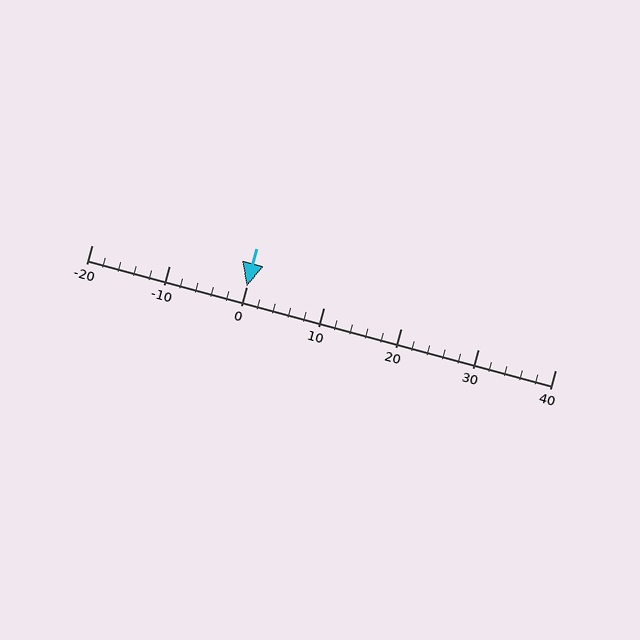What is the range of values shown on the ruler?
The ruler shows values from -20 to 40.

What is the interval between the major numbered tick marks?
The major tick marks are spaced 10 units apart.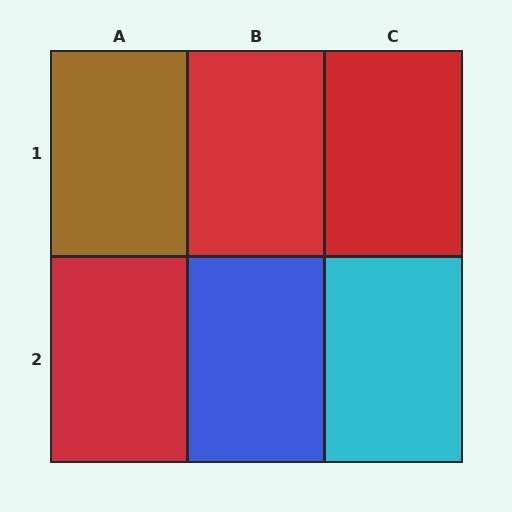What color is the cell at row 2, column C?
Cyan.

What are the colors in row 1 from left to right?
Brown, red, red.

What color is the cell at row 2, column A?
Red.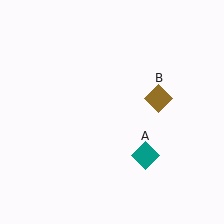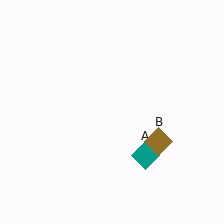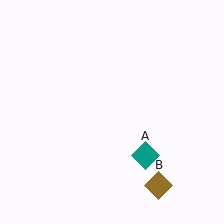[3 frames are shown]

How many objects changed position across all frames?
1 object changed position: brown diamond (object B).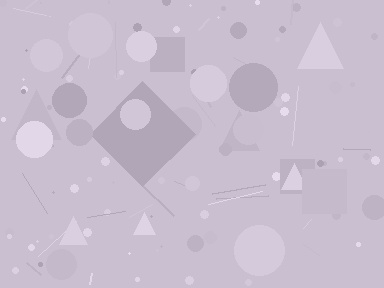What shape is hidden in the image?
A diamond is hidden in the image.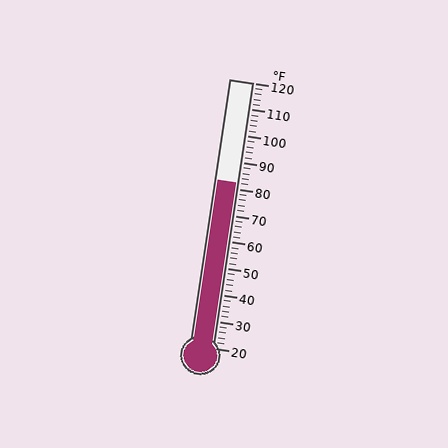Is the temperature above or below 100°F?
The temperature is below 100°F.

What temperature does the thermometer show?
The thermometer shows approximately 82°F.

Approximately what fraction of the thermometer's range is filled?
The thermometer is filled to approximately 60% of its range.